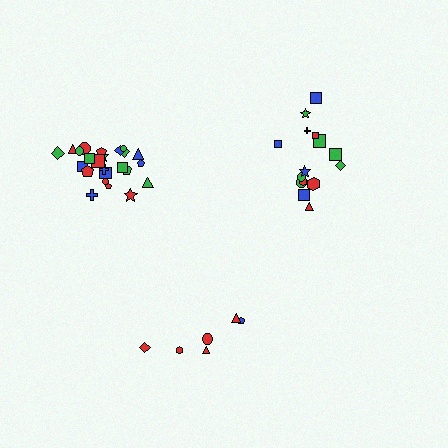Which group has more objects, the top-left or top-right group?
The top-left group.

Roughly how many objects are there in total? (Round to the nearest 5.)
Roughly 45 objects in total.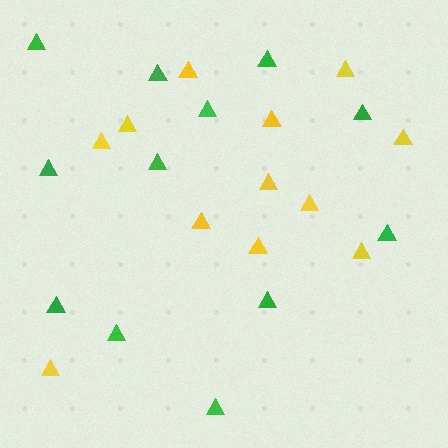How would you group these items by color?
There are 2 groups: one group of yellow triangles (12) and one group of green triangles (12).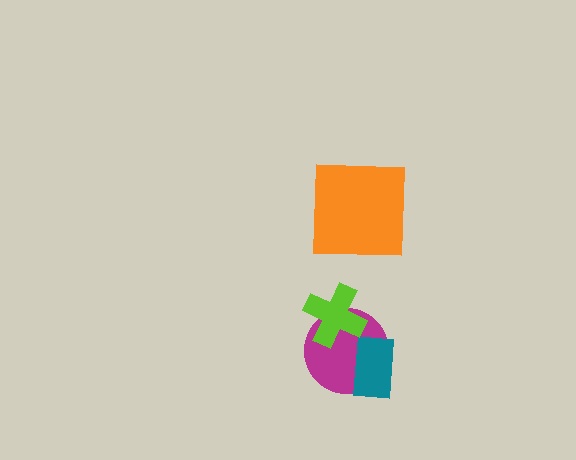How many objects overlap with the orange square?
0 objects overlap with the orange square.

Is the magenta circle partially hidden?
Yes, it is partially covered by another shape.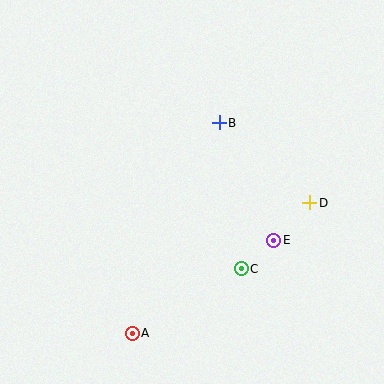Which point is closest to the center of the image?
Point B at (219, 123) is closest to the center.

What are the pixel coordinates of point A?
Point A is at (132, 333).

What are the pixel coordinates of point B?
Point B is at (219, 123).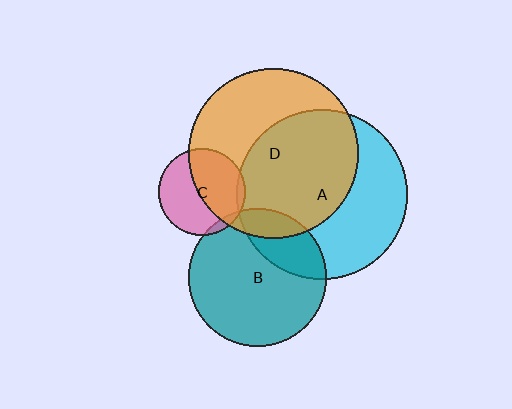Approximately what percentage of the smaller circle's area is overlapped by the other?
Approximately 10%.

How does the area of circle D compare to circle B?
Approximately 1.5 times.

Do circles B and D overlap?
Yes.